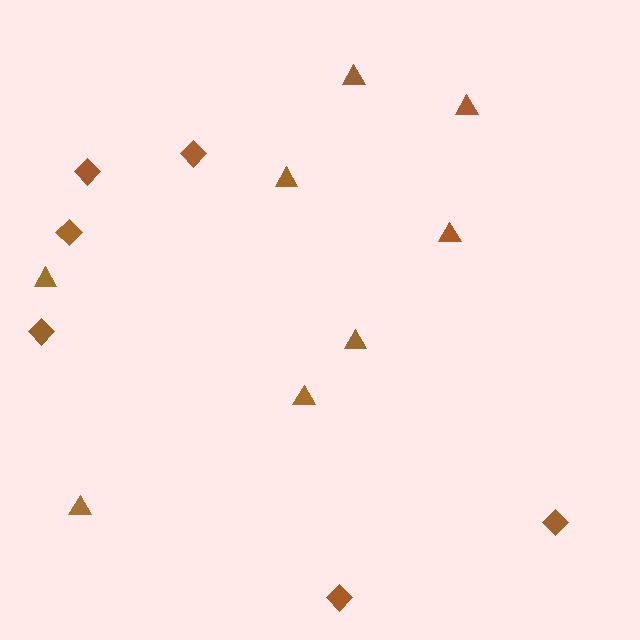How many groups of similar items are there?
There are 2 groups: one group of diamonds (6) and one group of triangles (8).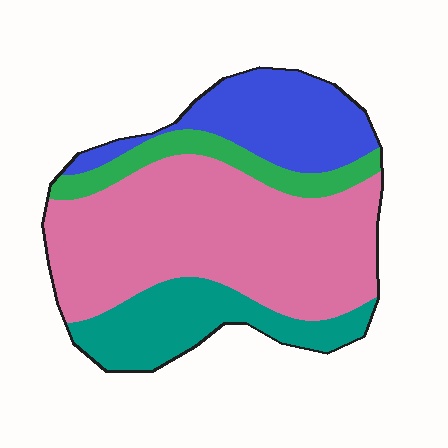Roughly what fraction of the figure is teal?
Teal covers 18% of the figure.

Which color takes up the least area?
Green, at roughly 10%.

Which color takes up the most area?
Pink, at roughly 50%.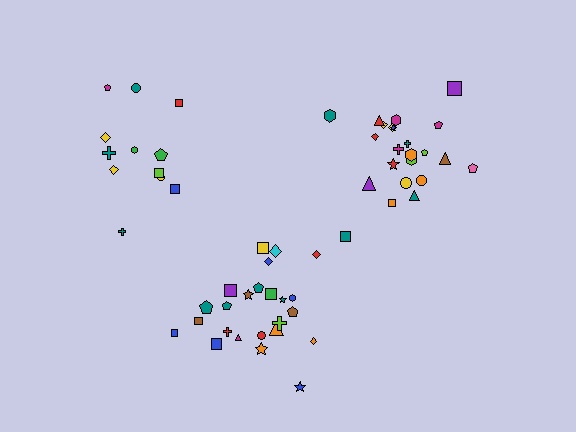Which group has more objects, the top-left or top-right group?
The top-right group.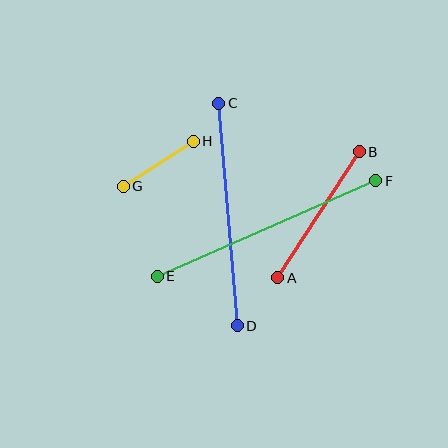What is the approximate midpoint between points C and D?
The midpoint is at approximately (228, 215) pixels.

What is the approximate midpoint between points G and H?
The midpoint is at approximately (158, 164) pixels.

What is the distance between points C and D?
The distance is approximately 223 pixels.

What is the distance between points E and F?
The distance is approximately 239 pixels.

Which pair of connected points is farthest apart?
Points E and F are farthest apart.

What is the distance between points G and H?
The distance is approximately 83 pixels.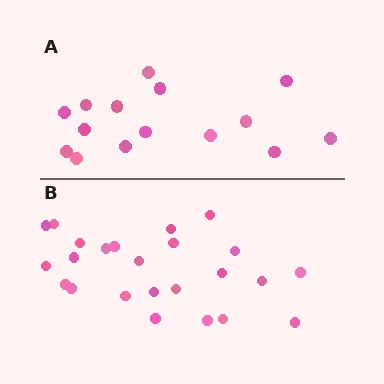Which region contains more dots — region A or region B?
Region B (the bottom region) has more dots.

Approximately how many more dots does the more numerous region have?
Region B has roughly 8 or so more dots than region A.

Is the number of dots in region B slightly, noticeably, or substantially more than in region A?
Region B has substantially more. The ratio is roughly 1.6 to 1.